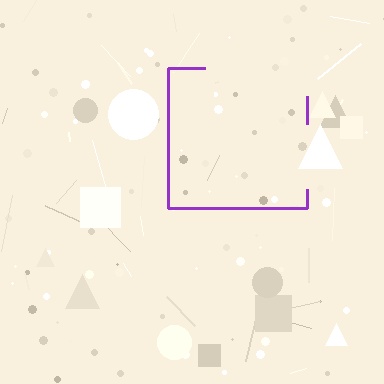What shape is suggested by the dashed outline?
The dashed outline suggests a square.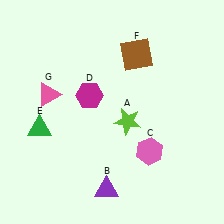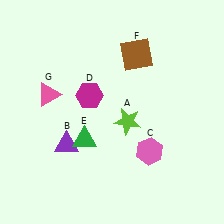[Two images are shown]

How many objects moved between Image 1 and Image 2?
2 objects moved between the two images.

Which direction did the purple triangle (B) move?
The purple triangle (B) moved up.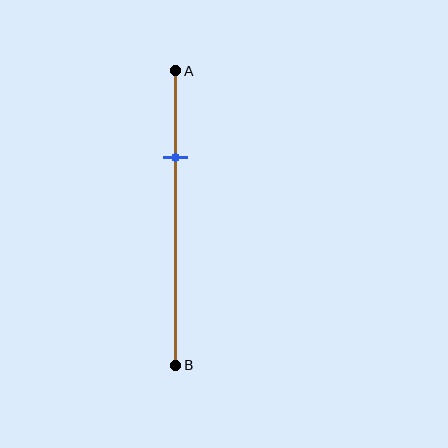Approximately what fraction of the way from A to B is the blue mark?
The blue mark is approximately 30% of the way from A to B.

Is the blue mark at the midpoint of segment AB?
No, the mark is at about 30% from A, not at the 50% midpoint.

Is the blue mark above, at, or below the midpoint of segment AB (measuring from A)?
The blue mark is above the midpoint of segment AB.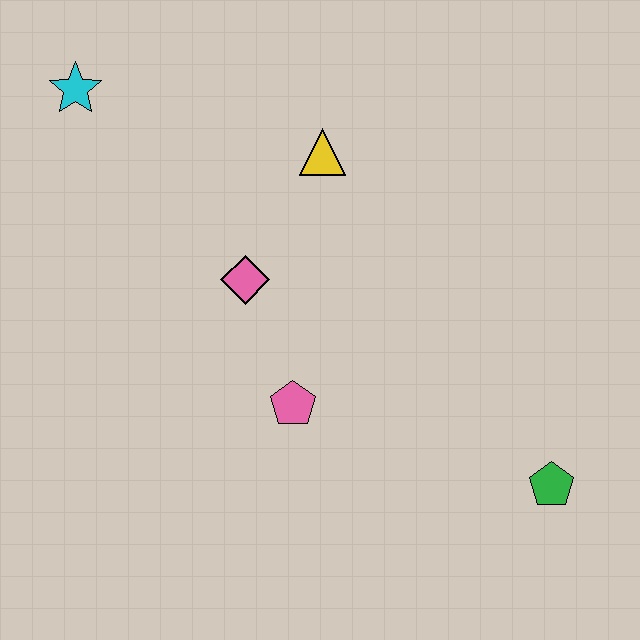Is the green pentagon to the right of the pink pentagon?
Yes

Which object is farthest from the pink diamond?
The green pentagon is farthest from the pink diamond.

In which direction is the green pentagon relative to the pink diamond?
The green pentagon is to the right of the pink diamond.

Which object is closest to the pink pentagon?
The pink diamond is closest to the pink pentagon.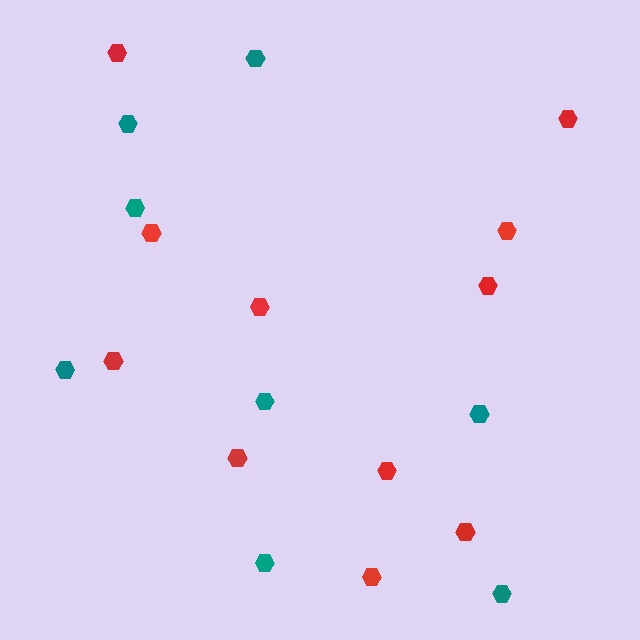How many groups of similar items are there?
There are 2 groups: one group of red hexagons (11) and one group of teal hexagons (8).